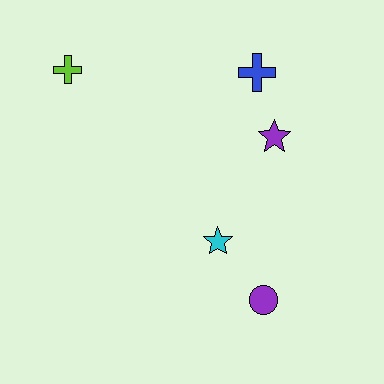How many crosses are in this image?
There are 2 crosses.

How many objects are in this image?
There are 5 objects.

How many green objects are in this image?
There are no green objects.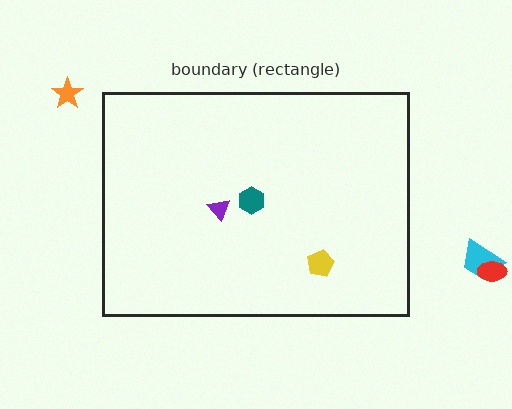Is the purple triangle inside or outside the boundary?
Inside.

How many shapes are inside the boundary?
3 inside, 3 outside.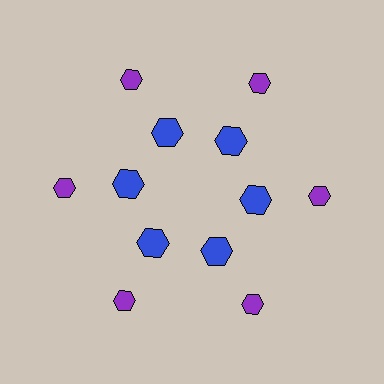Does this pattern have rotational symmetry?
Yes, this pattern has 6-fold rotational symmetry. It looks the same after rotating 60 degrees around the center.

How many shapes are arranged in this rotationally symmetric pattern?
There are 12 shapes, arranged in 6 groups of 2.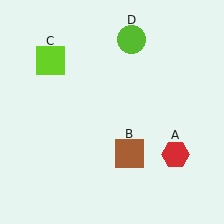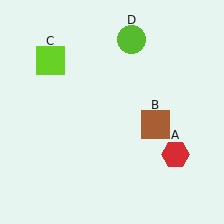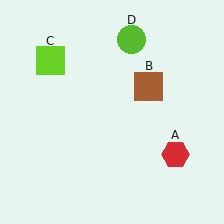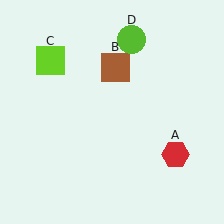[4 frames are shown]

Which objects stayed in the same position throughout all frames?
Red hexagon (object A) and lime square (object C) and lime circle (object D) remained stationary.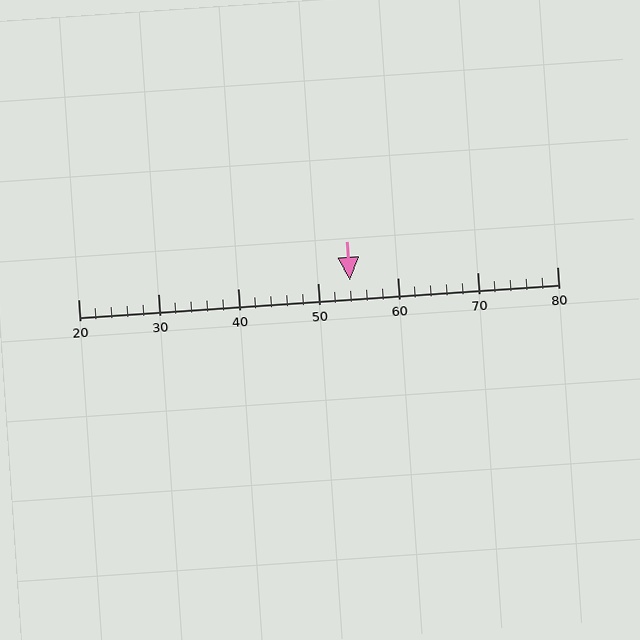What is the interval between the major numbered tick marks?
The major tick marks are spaced 10 units apart.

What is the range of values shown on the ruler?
The ruler shows values from 20 to 80.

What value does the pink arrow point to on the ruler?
The pink arrow points to approximately 54.